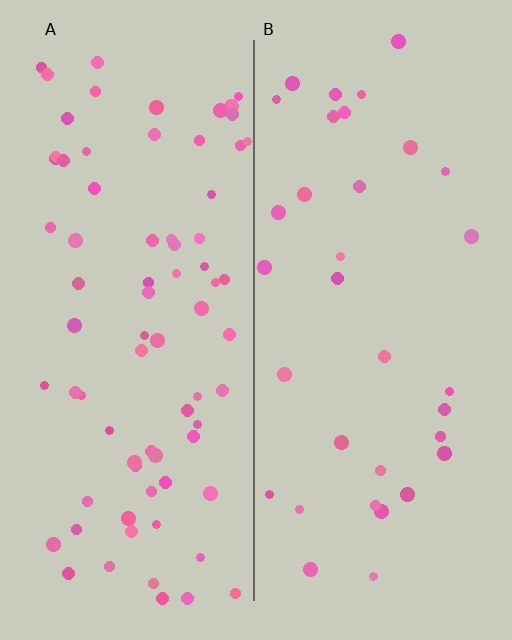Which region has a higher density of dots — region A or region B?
A (the left).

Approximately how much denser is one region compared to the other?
Approximately 2.2× — region A over region B.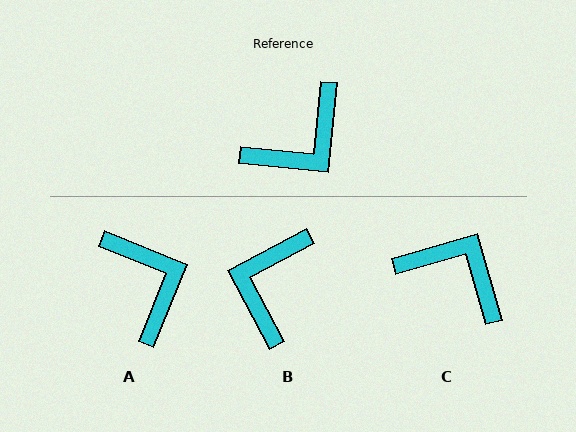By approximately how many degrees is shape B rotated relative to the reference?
Approximately 146 degrees clockwise.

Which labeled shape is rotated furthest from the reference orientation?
B, about 146 degrees away.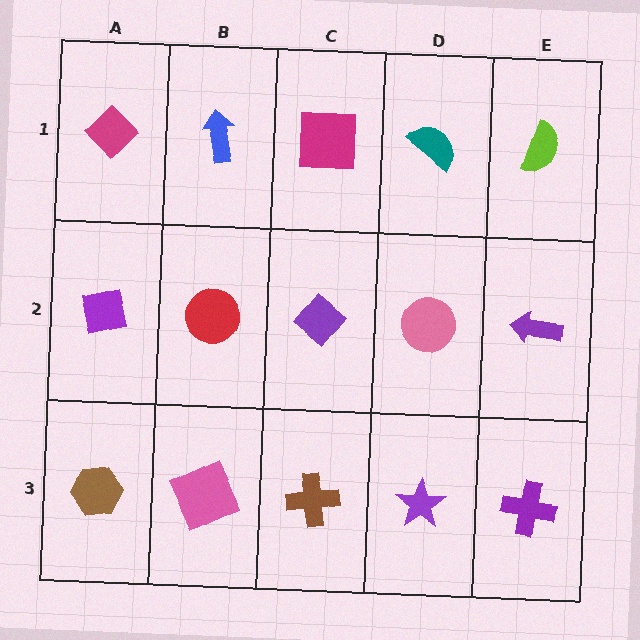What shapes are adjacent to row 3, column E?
A purple arrow (row 2, column E), a purple star (row 3, column D).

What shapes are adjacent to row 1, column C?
A purple diamond (row 2, column C), a blue arrow (row 1, column B), a teal semicircle (row 1, column D).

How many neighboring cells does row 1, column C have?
3.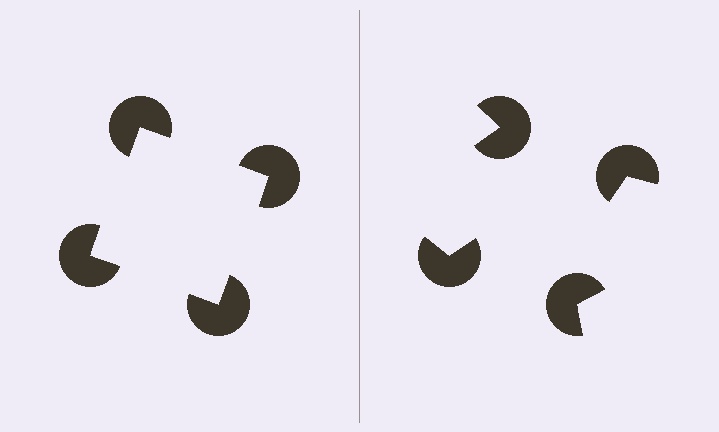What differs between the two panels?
The pac-man discs are positioned identically on both sides; only the wedge orientations differ. On the left they align to a square; on the right they are misaligned.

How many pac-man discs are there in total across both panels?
8 — 4 on each side.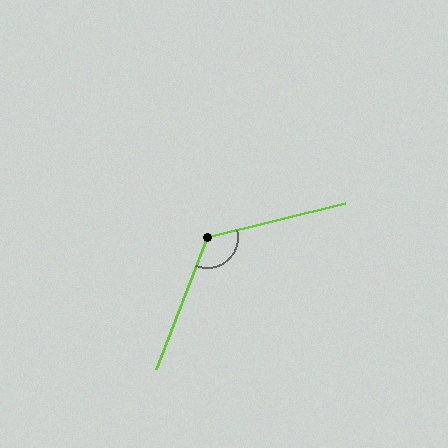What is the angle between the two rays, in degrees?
Approximately 125 degrees.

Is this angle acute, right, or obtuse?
It is obtuse.